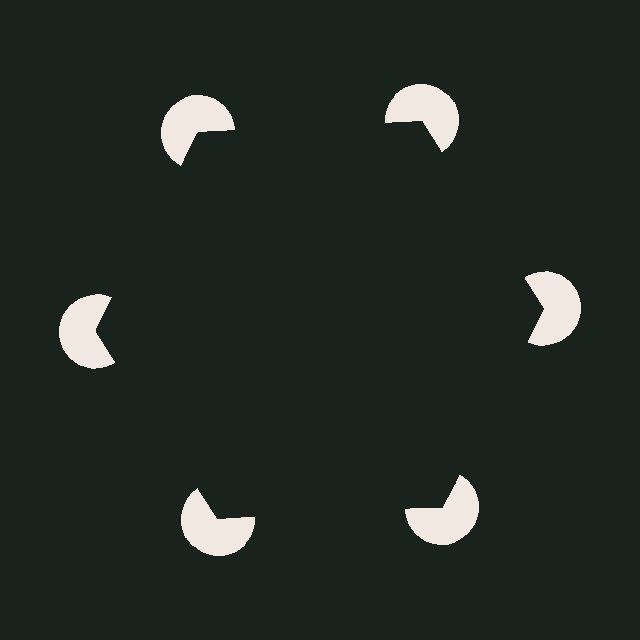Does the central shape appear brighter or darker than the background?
It typically appears slightly darker than the background, even though no actual brightness change is drawn.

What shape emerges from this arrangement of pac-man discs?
An illusory hexagon — its edges are inferred from the aligned wedge cuts in the pac-man discs, not physically drawn.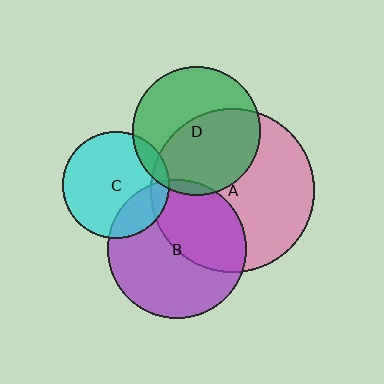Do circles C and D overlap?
Yes.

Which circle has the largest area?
Circle A (pink).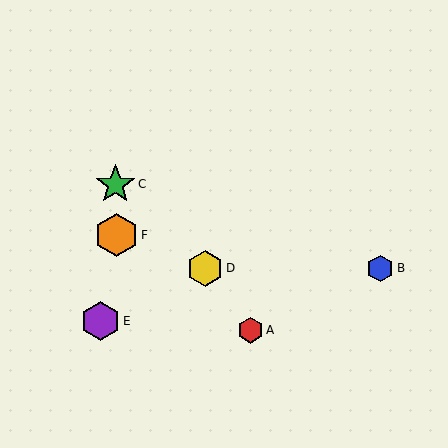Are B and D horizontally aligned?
Yes, both are at y≈268.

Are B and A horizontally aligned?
No, B is at y≈268 and A is at y≈330.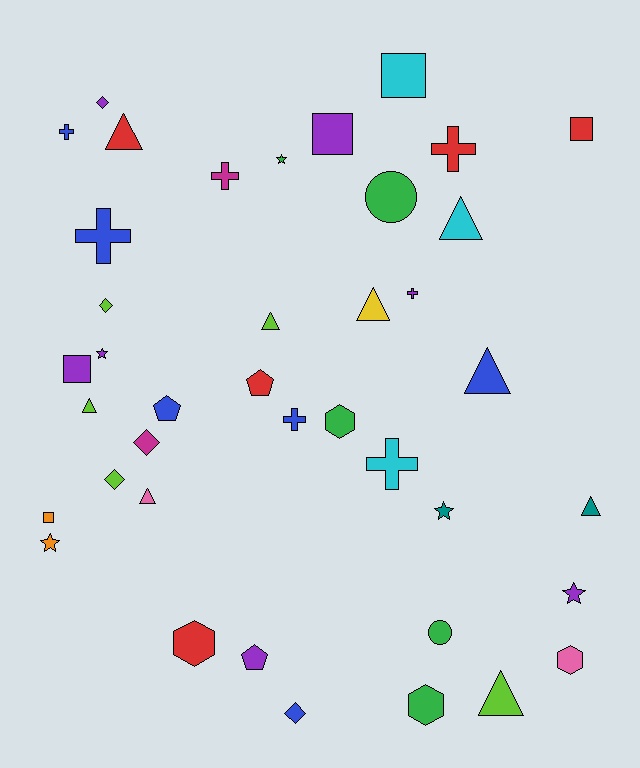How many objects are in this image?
There are 40 objects.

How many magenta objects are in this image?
There are 2 magenta objects.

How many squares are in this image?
There are 5 squares.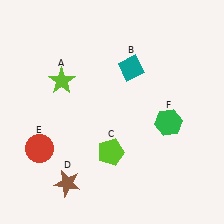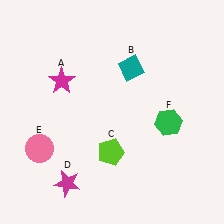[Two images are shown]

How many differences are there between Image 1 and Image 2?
There are 3 differences between the two images.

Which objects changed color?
A changed from lime to magenta. D changed from brown to magenta. E changed from red to pink.